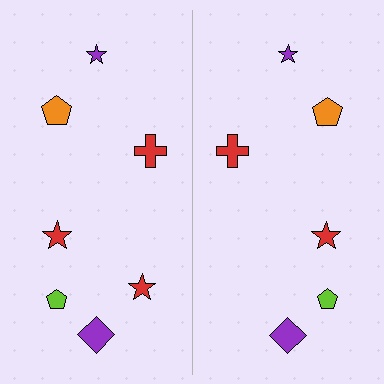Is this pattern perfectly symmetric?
No, the pattern is not perfectly symmetric. A red star is missing from the right side.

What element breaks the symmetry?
A red star is missing from the right side.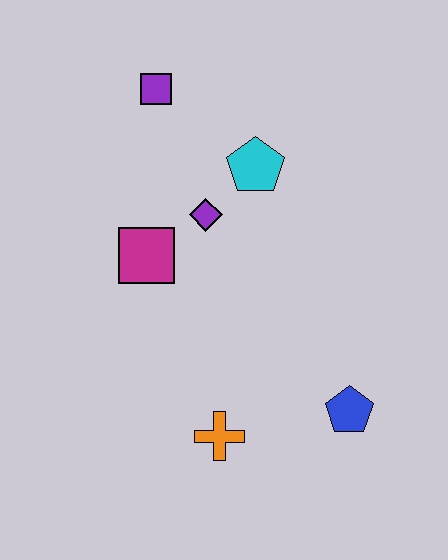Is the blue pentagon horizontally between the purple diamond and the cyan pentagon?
No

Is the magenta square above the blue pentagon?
Yes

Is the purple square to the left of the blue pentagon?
Yes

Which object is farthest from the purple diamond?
The blue pentagon is farthest from the purple diamond.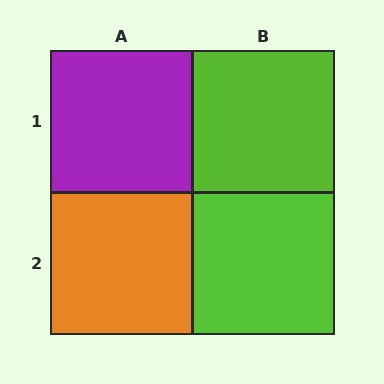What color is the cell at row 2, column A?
Orange.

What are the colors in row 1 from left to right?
Purple, lime.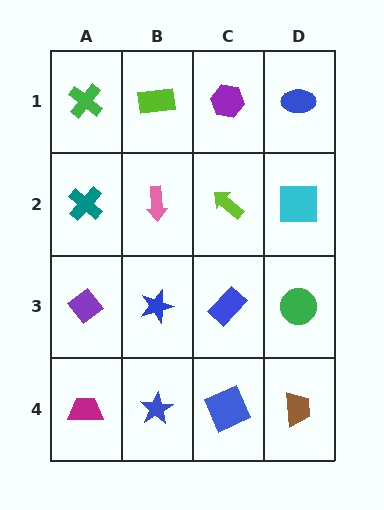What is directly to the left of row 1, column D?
A purple hexagon.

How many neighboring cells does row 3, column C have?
4.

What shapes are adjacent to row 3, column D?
A cyan square (row 2, column D), a brown trapezoid (row 4, column D), a blue rectangle (row 3, column C).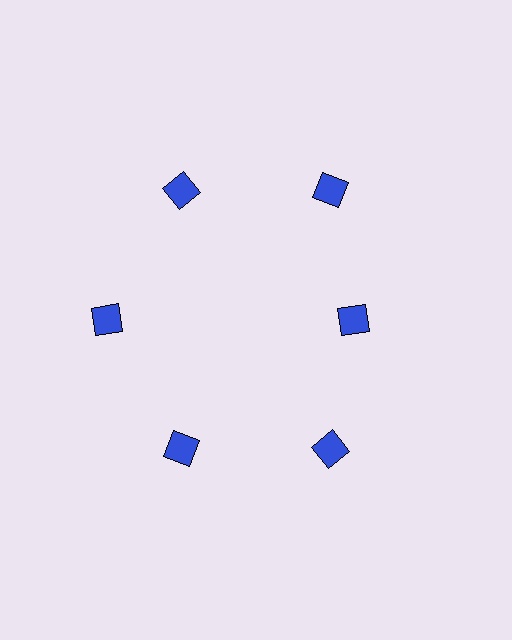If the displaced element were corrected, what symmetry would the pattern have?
It would have 6-fold rotational symmetry — the pattern would map onto itself every 60 degrees.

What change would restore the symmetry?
The symmetry would be restored by moving it outward, back onto the ring so that all 6 squares sit at equal angles and equal distance from the center.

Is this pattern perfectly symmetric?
No. The 6 blue squares are arranged in a ring, but one element near the 3 o'clock position is pulled inward toward the center, breaking the 6-fold rotational symmetry.